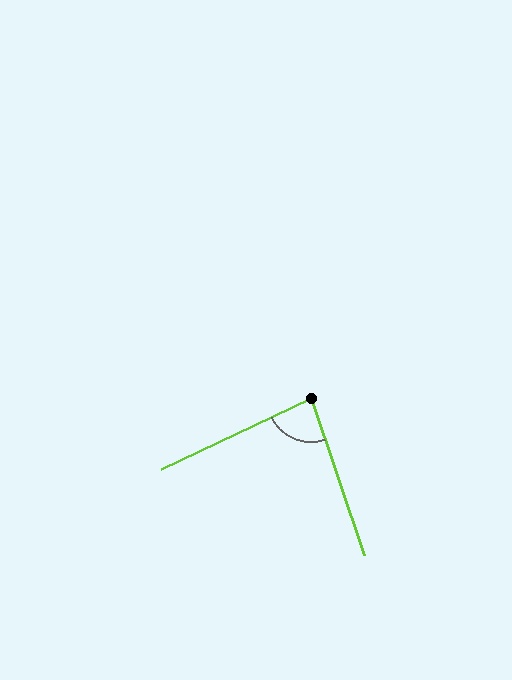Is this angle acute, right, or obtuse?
It is acute.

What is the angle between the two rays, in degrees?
Approximately 83 degrees.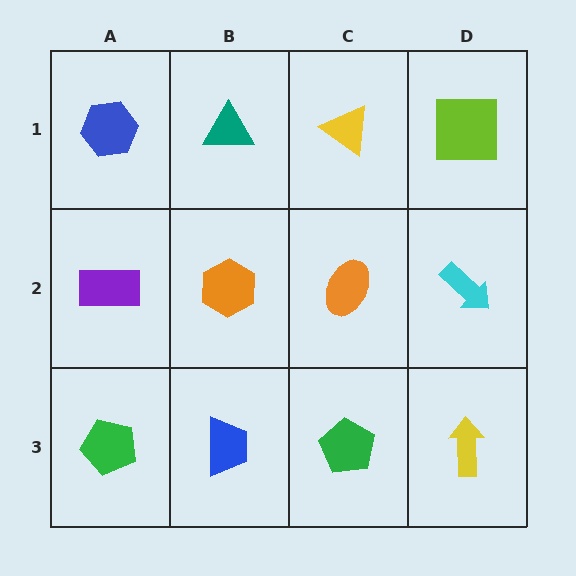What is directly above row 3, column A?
A purple rectangle.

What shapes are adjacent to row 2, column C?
A yellow triangle (row 1, column C), a green pentagon (row 3, column C), an orange hexagon (row 2, column B), a cyan arrow (row 2, column D).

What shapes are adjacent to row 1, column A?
A purple rectangle (row 2, column A), a teal triangle (row 1, column B).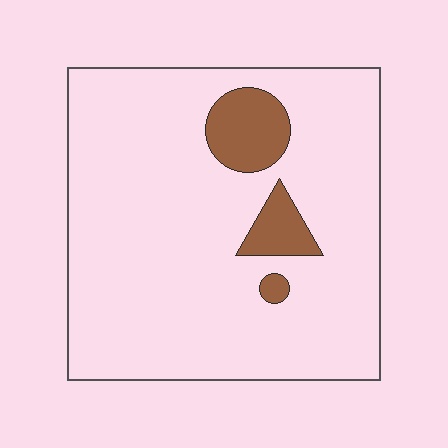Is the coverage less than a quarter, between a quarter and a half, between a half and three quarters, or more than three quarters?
Less than a quarter.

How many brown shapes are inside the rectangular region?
3.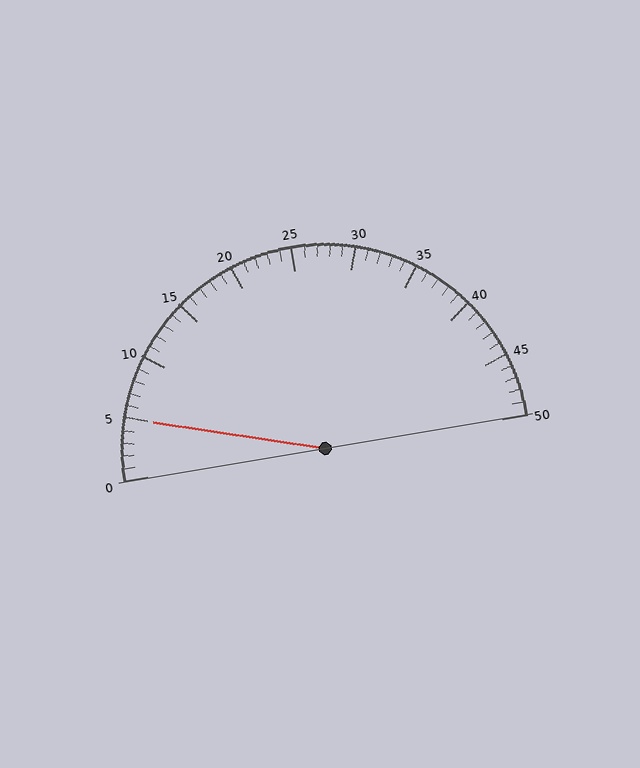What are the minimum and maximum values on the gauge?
The gauge ranges from 0 to 50.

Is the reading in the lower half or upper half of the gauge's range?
The reading is in the lower half of the range (0 to 50).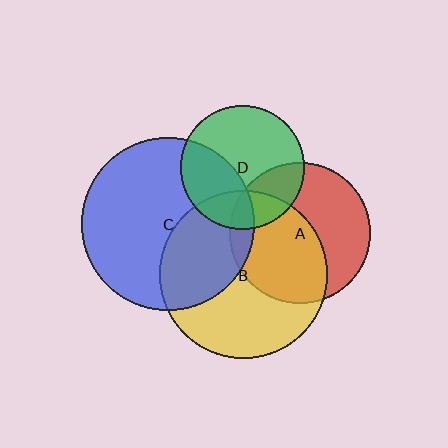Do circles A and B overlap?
Yes.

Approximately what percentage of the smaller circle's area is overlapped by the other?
Approximately 50%.